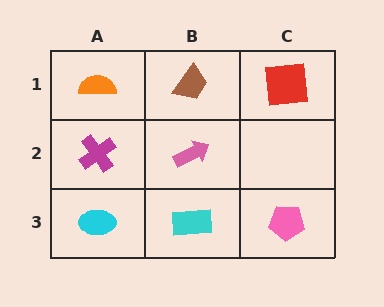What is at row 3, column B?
A cyan rectangle.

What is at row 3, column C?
A pink pentagon.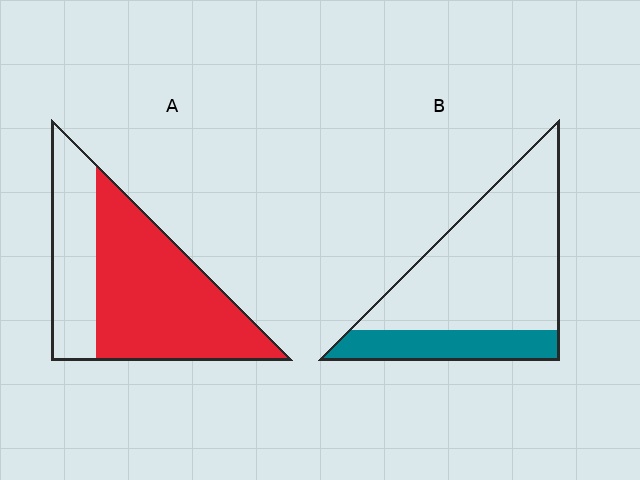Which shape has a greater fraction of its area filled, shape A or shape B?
Shape A.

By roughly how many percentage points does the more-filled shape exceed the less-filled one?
By roughly 40 percentage points (A over B).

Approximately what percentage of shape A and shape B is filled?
A is approximately 65% and B is approximately 25%.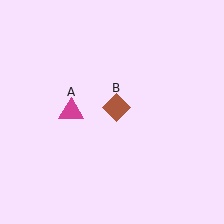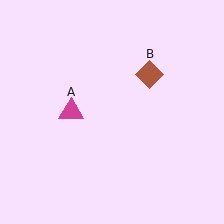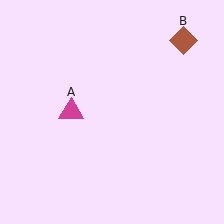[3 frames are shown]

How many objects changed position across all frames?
1 object changed position: brown diamond (object B).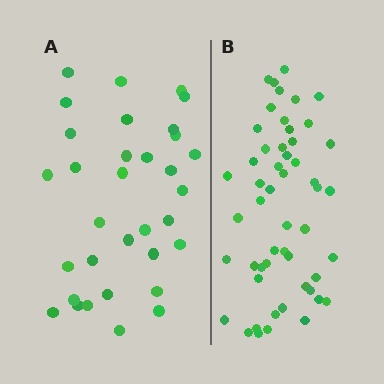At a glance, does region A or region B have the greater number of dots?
Region B (the right region) has more dots.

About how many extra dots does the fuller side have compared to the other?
Region B has approximately 20 more dots than region A.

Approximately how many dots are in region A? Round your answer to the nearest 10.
About 30 dots. (The exact count is 33, which rounds to 30.)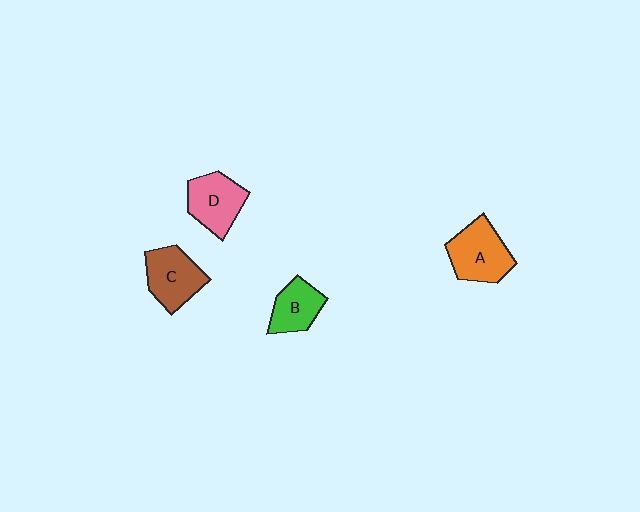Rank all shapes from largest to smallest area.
From largest to smallest: A (orange), C (brown), D (pink), B (green).